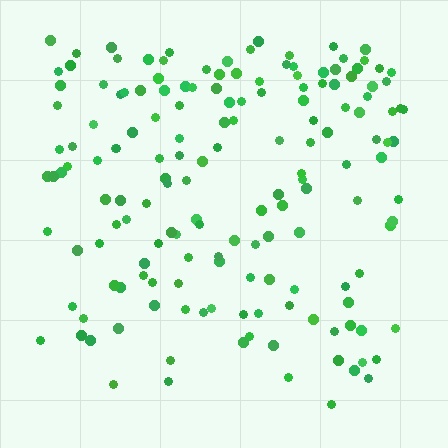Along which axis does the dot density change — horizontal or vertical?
Vertical.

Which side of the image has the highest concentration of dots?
The top.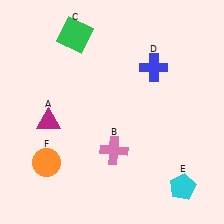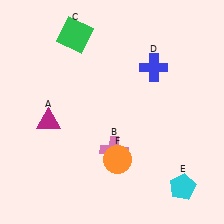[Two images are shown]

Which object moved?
The orange circle (F) moved right.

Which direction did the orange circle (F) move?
The orange circle (F) moved right.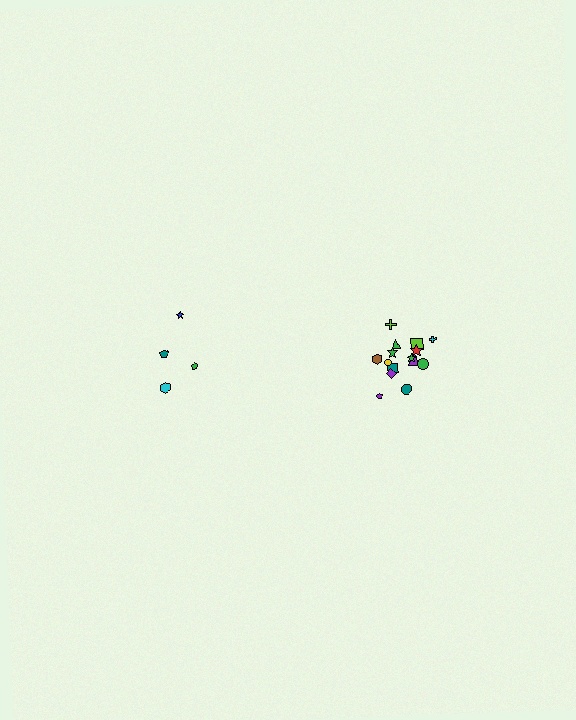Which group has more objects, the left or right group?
The right group.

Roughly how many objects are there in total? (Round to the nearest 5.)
Roughly 20 objects in total.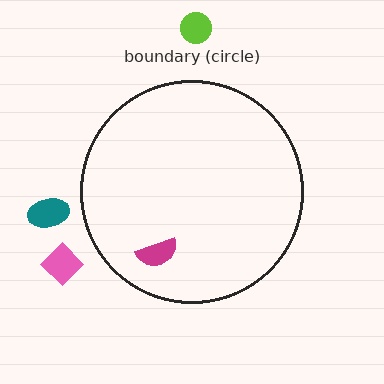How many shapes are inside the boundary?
1 inside, 3 outside.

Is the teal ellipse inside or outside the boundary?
Outside.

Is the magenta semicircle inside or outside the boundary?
Inside.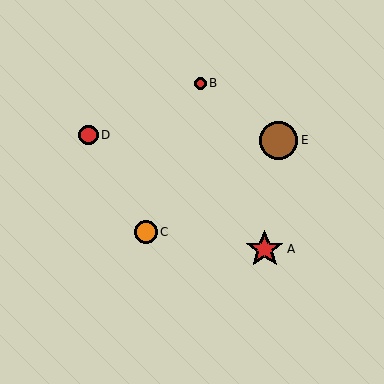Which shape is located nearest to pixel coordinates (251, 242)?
The red star (labeled A) at (265, 249) is nearest to that location.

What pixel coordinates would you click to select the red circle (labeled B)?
Click at (200, 83) to select the red circle B.